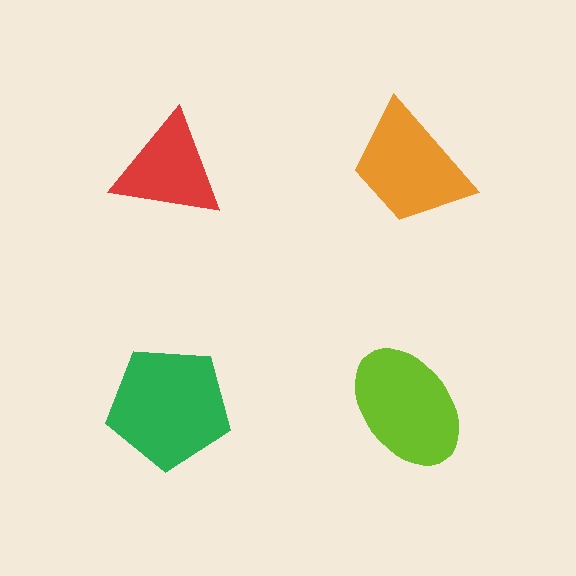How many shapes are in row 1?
2 shapes.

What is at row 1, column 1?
A red triangle.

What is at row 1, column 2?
An orange trapezoid.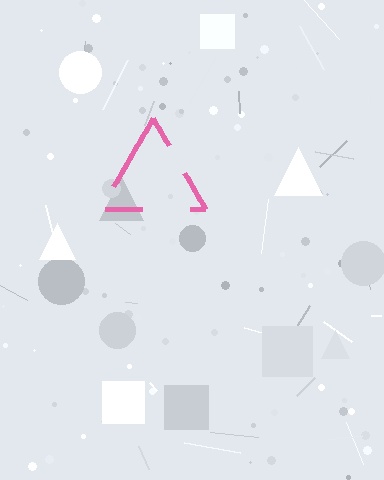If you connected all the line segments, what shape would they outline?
They would outline a triangle.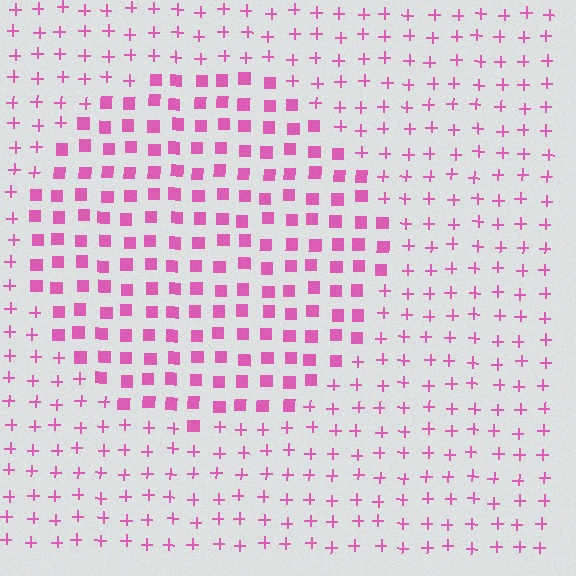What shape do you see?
I see a circle.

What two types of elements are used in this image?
The image uses squares inside the circle region and plus signs outside it.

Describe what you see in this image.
The image is filled with small pink elements arranged in a uniform grid. A circle-shaped region contains squares, while the surrounding area contains plus signs. The boundary is defined purely by the change in element shape.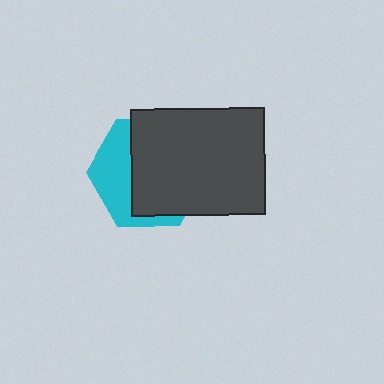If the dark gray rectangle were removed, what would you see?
You would see the complete cyan hexagon.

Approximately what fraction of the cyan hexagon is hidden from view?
Roughly 63% of the cyan hexagon is hidden behind the dark gray rectangle.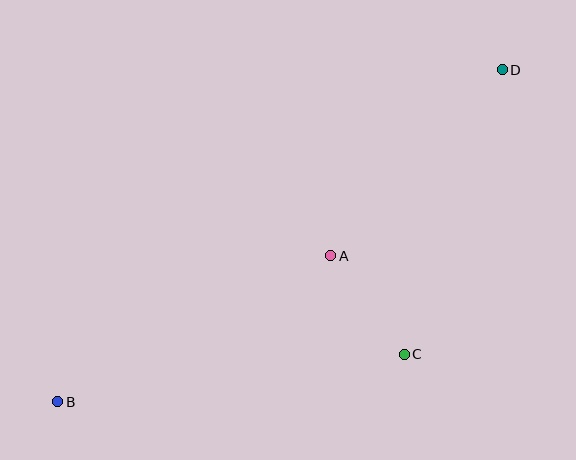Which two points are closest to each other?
Points A and C are closest to each other.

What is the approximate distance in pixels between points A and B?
The distance between A and B is approximately 310 pixels.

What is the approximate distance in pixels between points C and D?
The distance between C and D is approximately 301 pixels.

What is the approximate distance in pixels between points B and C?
The distance between B and C is approximately 350 pixels.